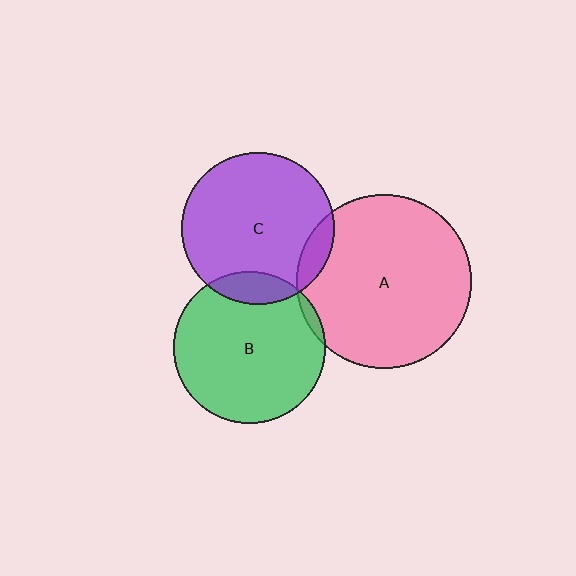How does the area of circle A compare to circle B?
Approximately 1.3 times.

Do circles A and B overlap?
Yes.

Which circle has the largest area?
Circle A (pink).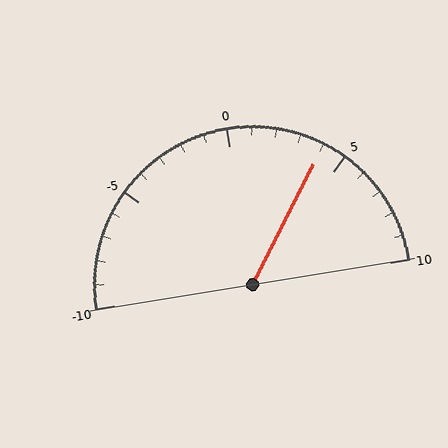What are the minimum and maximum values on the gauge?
The gauge ranges from -10 to 10.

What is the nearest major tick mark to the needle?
The nearest major tick mark is 5.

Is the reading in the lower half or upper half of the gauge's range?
The reading is in the upper half of the range (-10 to 10).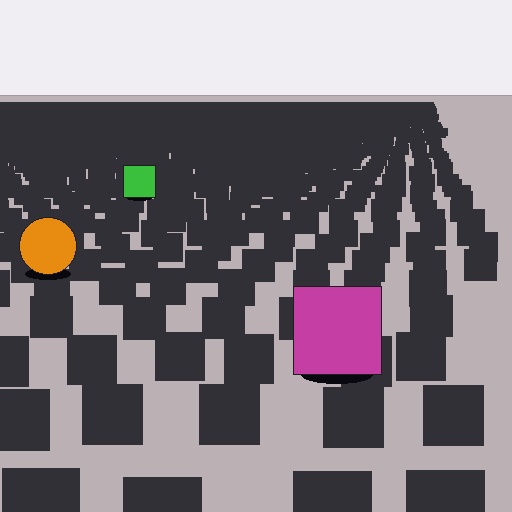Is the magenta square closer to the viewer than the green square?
Yes. The magenta square is closer — you can tell from the texture gradient: the ground texture is coarser near it.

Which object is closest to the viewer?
The magenta square is closest. The texture marks near it are larger and more spread out.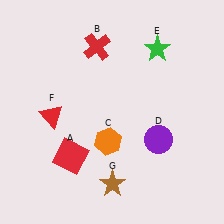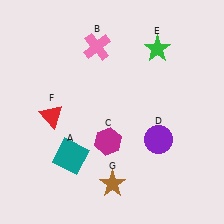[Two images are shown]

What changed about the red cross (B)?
In Image 1, B is red. In Image 2, it changed to pink.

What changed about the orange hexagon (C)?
In Image 1, C is orange. In Image 2, it changed to magenta.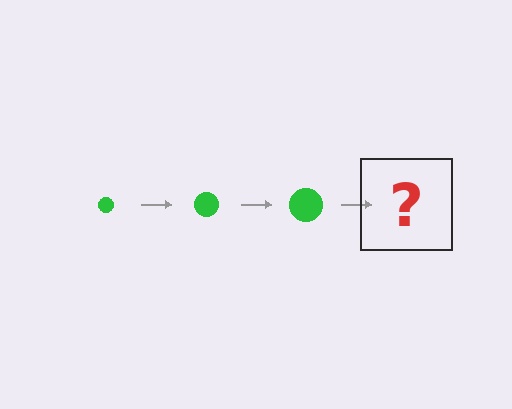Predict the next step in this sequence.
The next step is a green circle, larger than the previous one.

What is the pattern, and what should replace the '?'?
The pattern is that the circle gets progressively larger each step. The '?' should be a green circle, larger than the previous one.